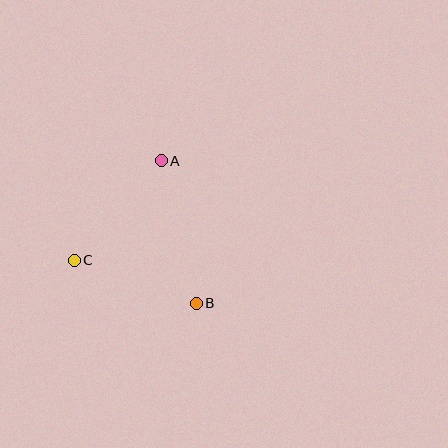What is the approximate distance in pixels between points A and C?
The distance between A and C is approximately 132 pixels.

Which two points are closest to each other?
Points B and C are closest to each other.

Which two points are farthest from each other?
Points A and B are farthest from each other.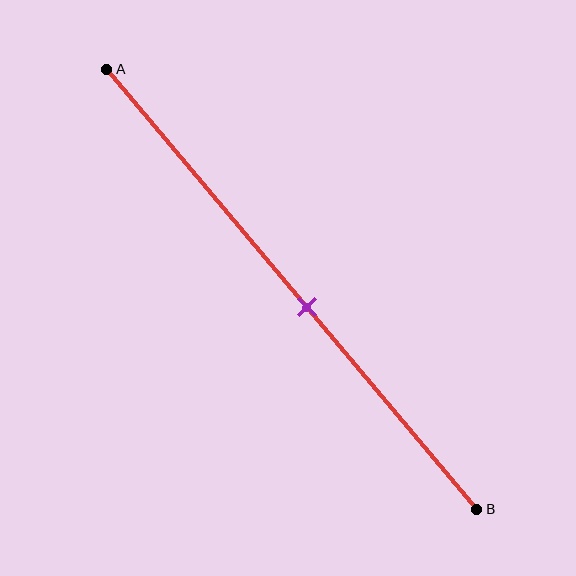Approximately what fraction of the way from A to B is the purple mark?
The purple mark is approximately 55% of the way from A to B.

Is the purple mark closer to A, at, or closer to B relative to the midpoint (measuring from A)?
The purple mark is closer to point B than the midpoint of segment AB.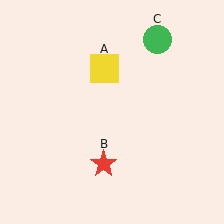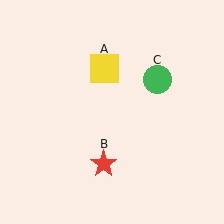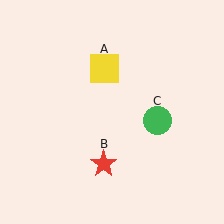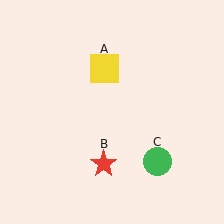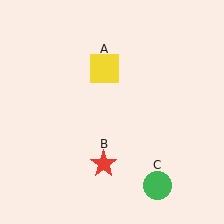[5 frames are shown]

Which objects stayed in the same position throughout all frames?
Yellow square (object A) and red star (object B) remained stationary.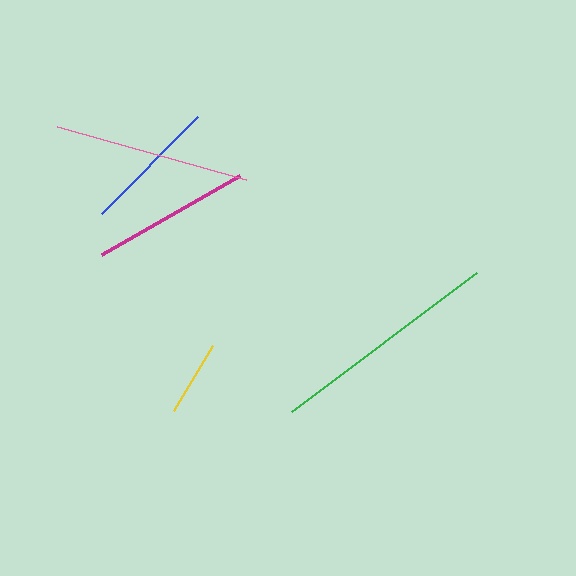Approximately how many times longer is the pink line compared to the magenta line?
The pink line is approximately 1.2 times the length of the magenta line.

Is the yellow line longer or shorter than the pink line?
The pink line is longer than the yellow line.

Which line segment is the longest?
The green line is the longest at approximately 231 pixels.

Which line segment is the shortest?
The yellow line is the shortest at approximately 77 pixels.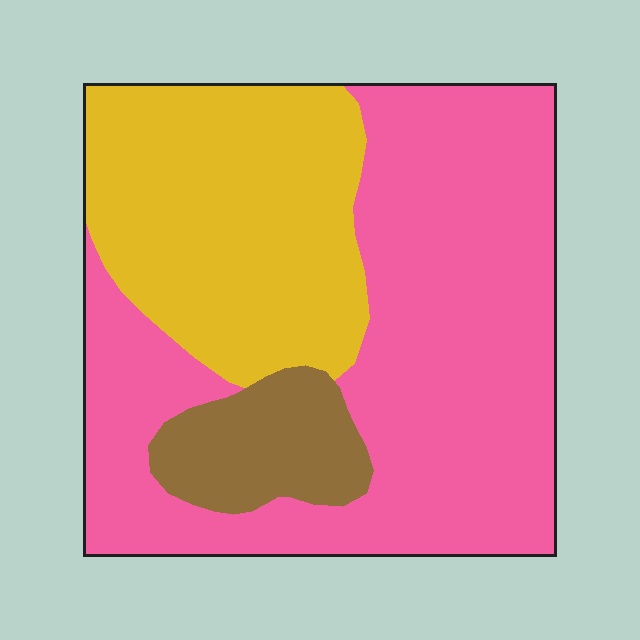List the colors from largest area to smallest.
From largest to smallest: pink, yellow, brown.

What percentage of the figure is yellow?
Yellow covers 32% of the figure.